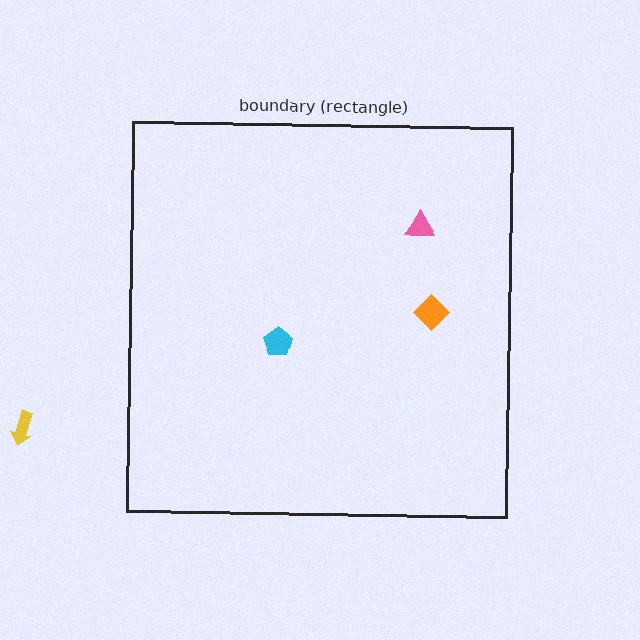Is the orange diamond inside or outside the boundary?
Inside.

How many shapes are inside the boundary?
3 inside, 1 outside.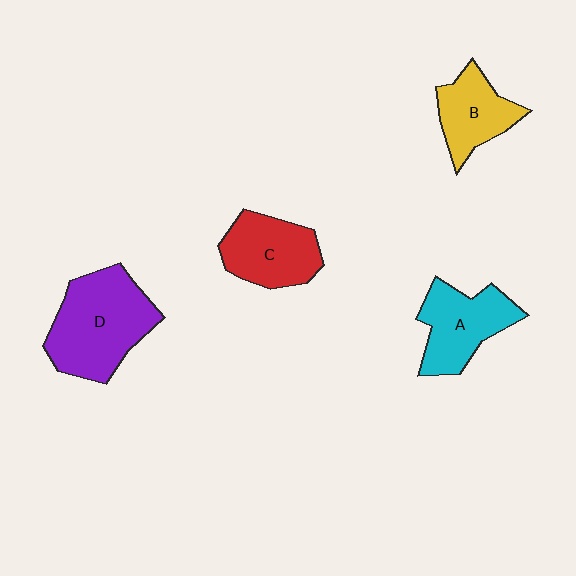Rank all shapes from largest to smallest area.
From largest to smallest: D (purple), A (cyan), C (red), B (yellow).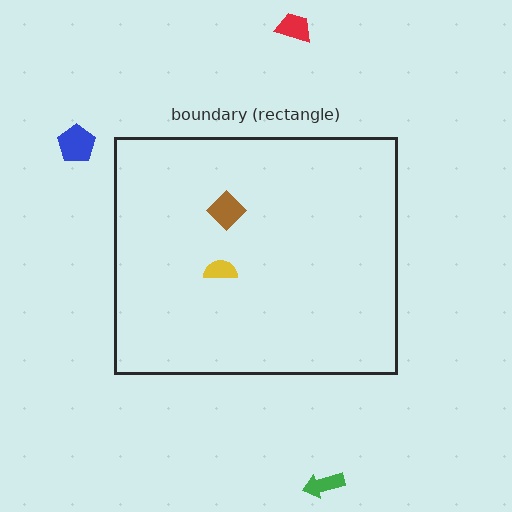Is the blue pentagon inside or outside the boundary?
Outside.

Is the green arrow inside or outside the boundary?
Outside.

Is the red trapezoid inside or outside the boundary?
Outside.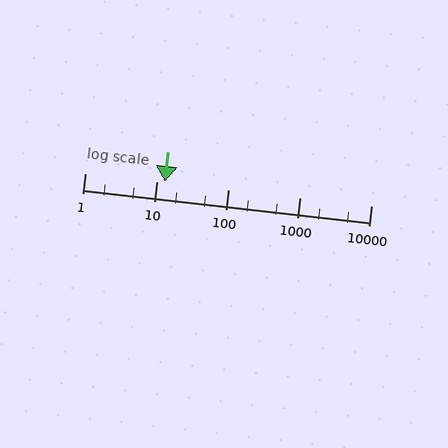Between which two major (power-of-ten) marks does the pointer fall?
The pointer is between 10 and 100.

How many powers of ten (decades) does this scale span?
The scale spans 4 decades, from 1 to 10000.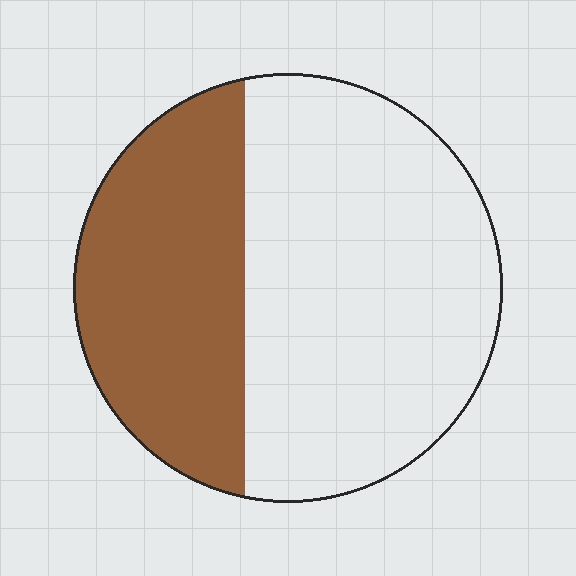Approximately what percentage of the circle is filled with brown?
Approximately 35%.